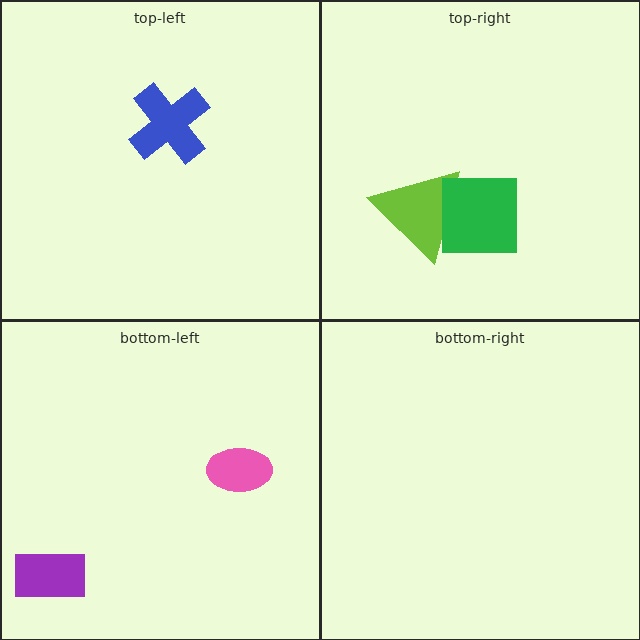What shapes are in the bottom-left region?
The purple rectangle, the pink ellipse.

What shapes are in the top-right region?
The lime triangle, the green square.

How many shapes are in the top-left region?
1.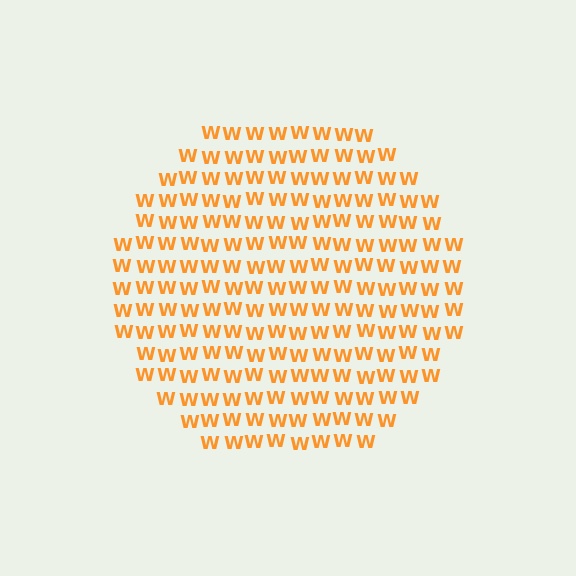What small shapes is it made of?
It is made of small letter W's.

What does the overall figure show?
The overall figure shows a circle.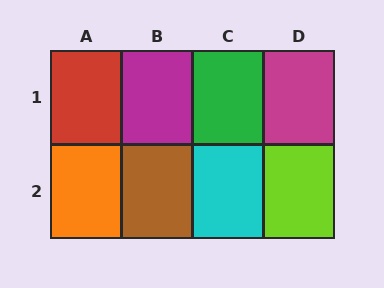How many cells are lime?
1 cell is lime.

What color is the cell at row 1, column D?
Magenta.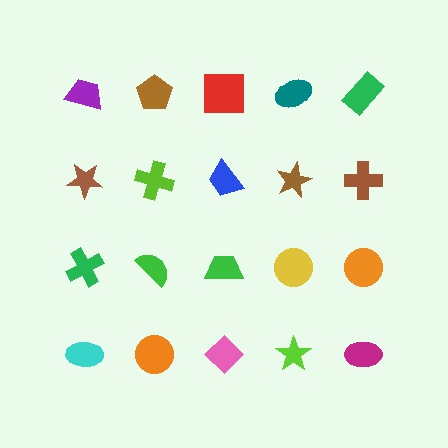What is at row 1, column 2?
A brown pentagon.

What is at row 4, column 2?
An orange circle.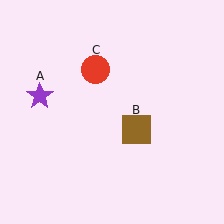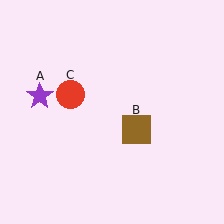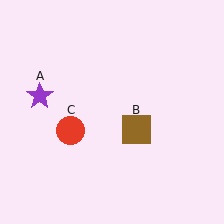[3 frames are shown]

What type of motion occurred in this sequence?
The red circle (object C) rotated counterclockwise around the center of the scene.